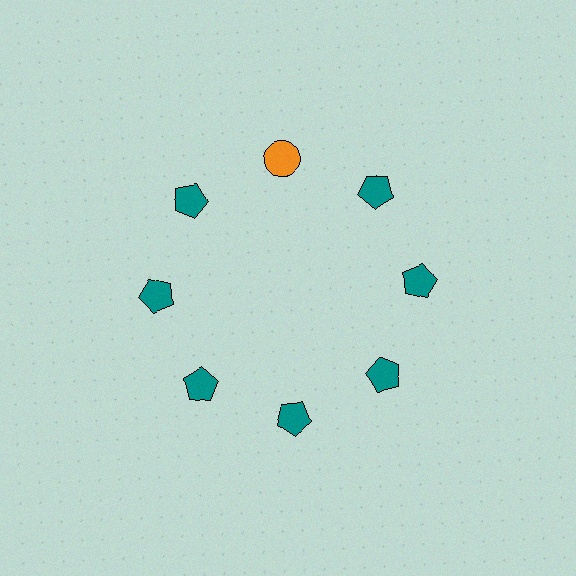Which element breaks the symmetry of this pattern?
The orange circle at roughly the 12 o'clock position breaks the symmetry. All other shapes are teal pentagons.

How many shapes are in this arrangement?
There are 8 shapes arranged in a ring pattern.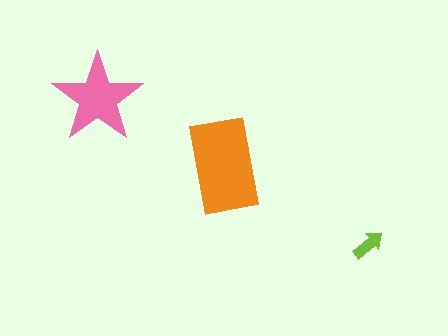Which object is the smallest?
The lime arrow.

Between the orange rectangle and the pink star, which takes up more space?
The orange rectangle.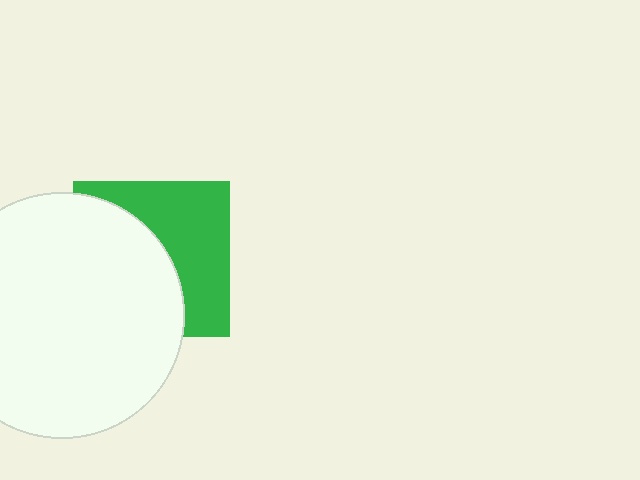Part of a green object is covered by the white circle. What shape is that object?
It is a square.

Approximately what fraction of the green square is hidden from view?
Roughly 53% of the green square is hidden behind the white circle.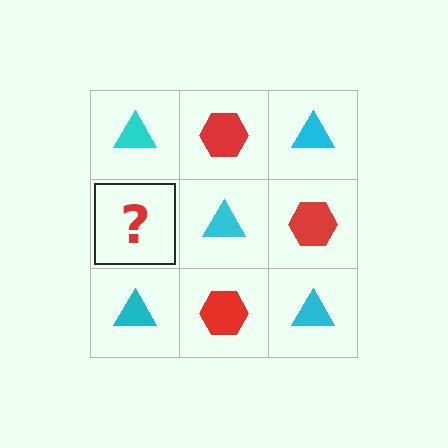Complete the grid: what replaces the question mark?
The question mark should be replaced with a red hexagon.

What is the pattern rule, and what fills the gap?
The rule is that it alternates cyan triangle and red hexagon in a checkerboard pattern. The gap should be filled with a red hexagon.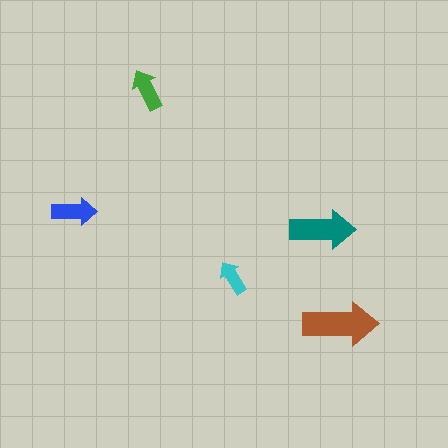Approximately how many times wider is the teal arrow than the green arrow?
About 1.5 times wider.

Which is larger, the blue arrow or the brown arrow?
The brown one.